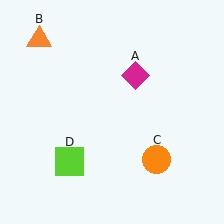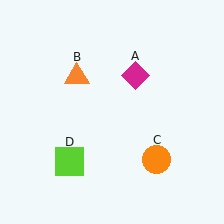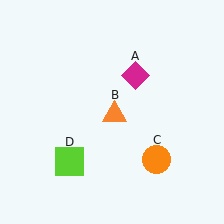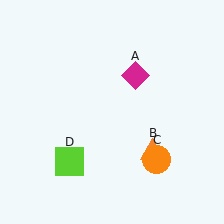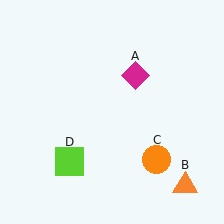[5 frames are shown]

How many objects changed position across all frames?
1 object changed position: orange triangle (object B).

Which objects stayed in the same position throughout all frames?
Magenta diamond (object A) and orange circle (object C) and lime square (object D) remained stationary.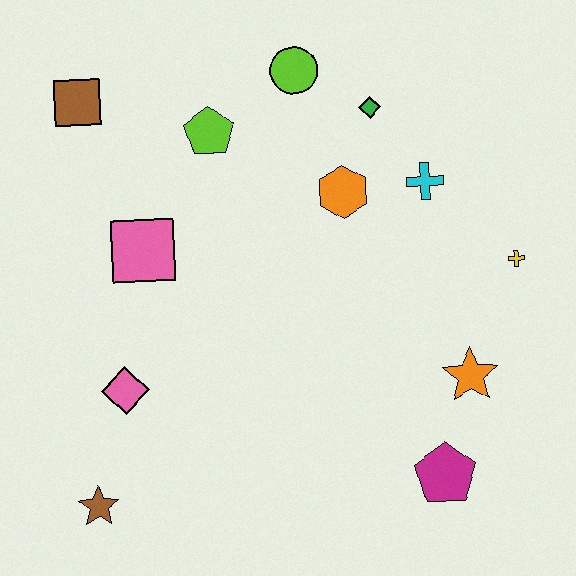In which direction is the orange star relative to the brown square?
The orange star is to the right of the brown square.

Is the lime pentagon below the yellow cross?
No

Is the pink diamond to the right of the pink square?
No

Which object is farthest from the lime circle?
The brown star is farthest from the lime circle.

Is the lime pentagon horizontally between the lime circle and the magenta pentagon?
No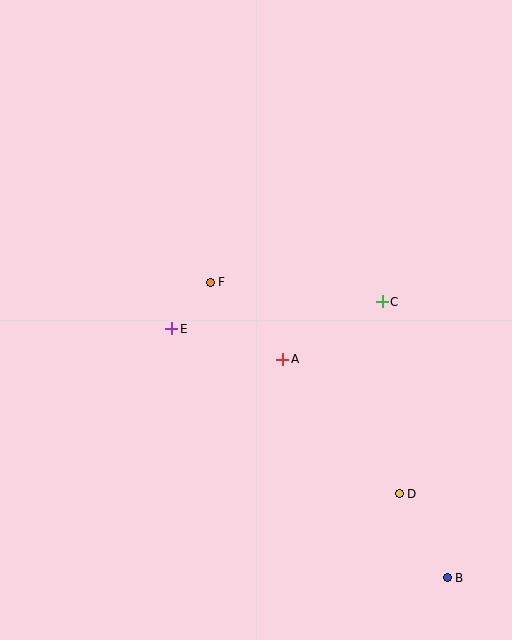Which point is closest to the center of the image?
Point A at (283, 359) is closest to the center.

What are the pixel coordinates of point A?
Point A is at (283, 359).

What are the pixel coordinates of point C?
Point C is at (382, 302).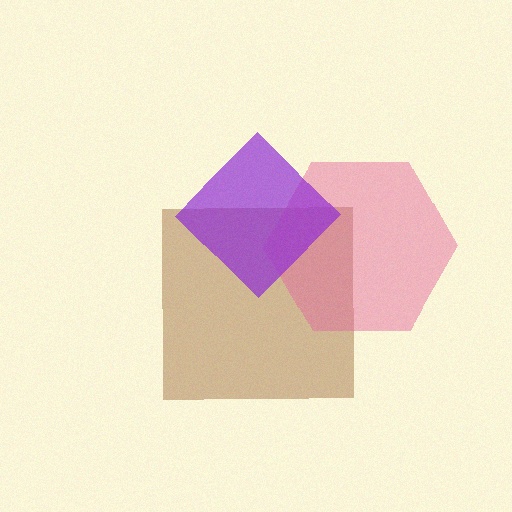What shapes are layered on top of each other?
The layered shapes are: a brown square, a pink hexagon, a purple diamond.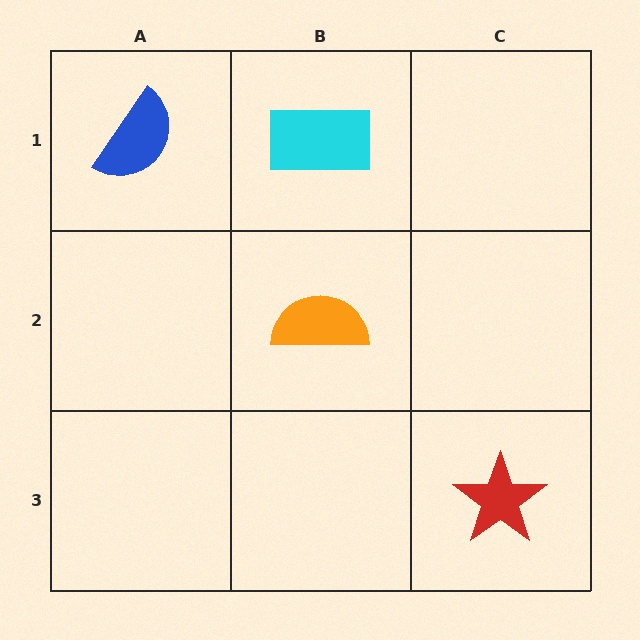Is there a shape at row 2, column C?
No, that cell is empty.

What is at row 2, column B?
An orange semicircle.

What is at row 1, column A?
A blue semicircle.